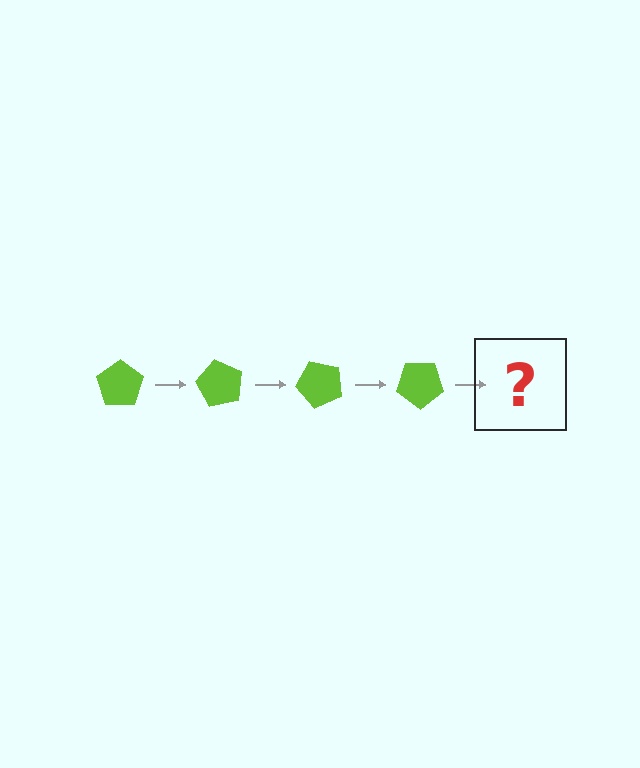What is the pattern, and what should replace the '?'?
The pattern is that the pentagon rotates 60 degrees each step. The '?' should be a lime pentagon rotated 240 degrees.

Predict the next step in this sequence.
The next step is a lime pentagon rotated 240 degrees.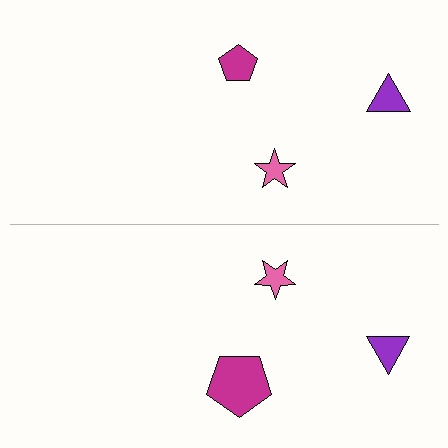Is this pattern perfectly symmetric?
No, the pattern is not perfectly symmetric. The magenta pentagon on the bottom side has a different size than its mirror counterpart.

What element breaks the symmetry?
The magenta pentagon on the bottom side has a different size than its mirror counterpart.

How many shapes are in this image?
There are 6 shapes in this image.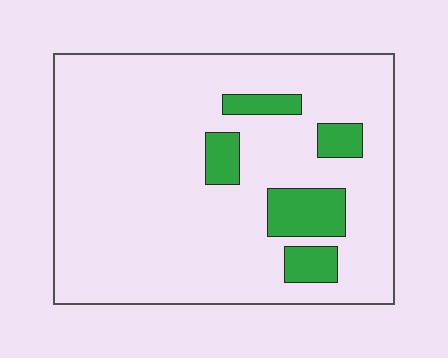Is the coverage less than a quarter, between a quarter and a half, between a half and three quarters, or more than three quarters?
Less than a quarter.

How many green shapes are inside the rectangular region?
5.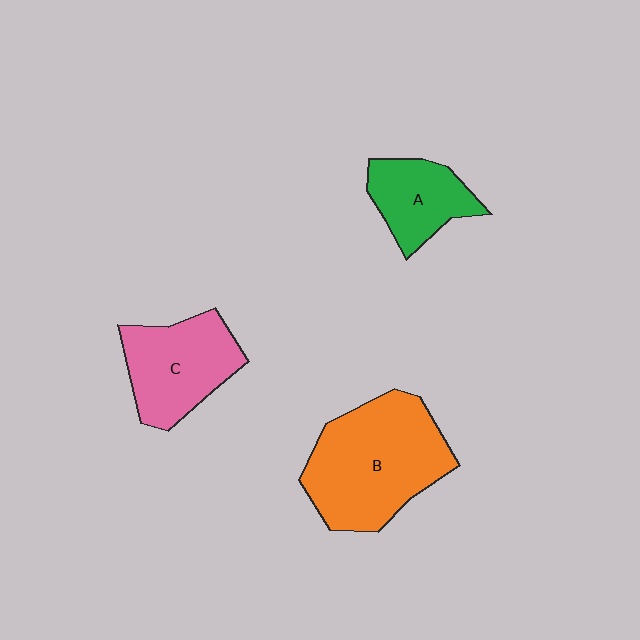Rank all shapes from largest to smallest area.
From largest to smallest: B (orange), C (pink), A (green).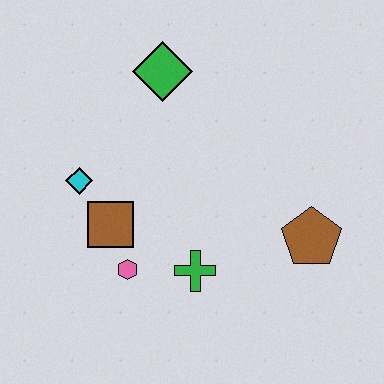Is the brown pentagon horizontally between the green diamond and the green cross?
No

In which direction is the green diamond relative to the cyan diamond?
The green diamond is above the cyan diamond.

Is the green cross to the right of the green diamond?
Yes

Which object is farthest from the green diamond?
The brown pentagon is farthest from the green diamond.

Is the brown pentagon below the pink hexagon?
No